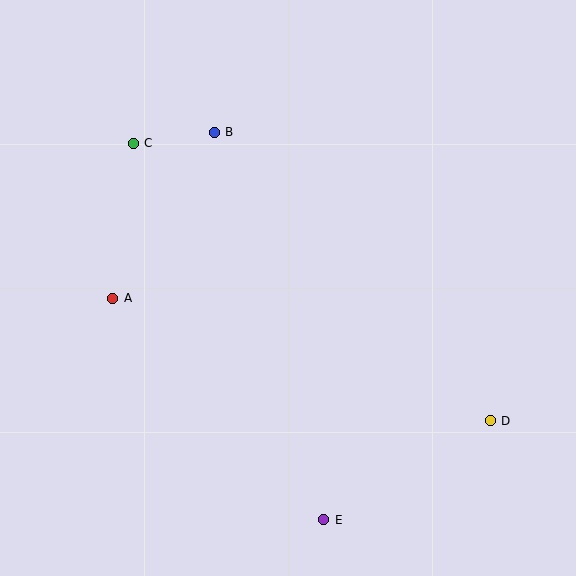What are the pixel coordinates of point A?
Point A is at (113, 298).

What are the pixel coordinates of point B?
Point B is at (214, 132).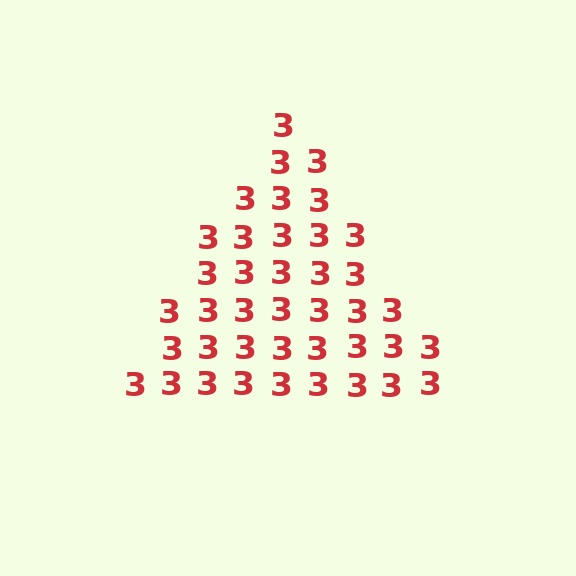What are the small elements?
The small elements are digit 3's.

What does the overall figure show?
The overall figure shows a triangle.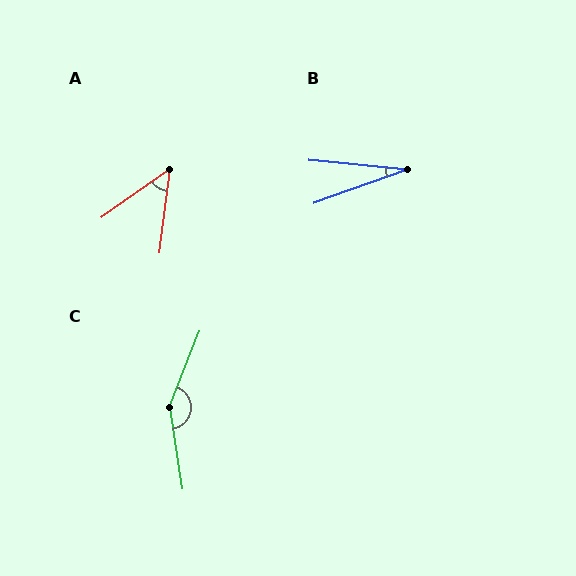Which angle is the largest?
C, at approximately 150 degrees.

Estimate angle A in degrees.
Approximately 47 degrees.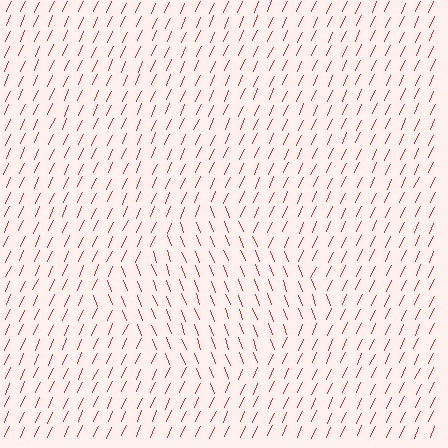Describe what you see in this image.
The image is filled with small red line segments. A diamond region in the image has lines oriented differently from the surrounding lines, creating a visible texture boundary.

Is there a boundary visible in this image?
Yes, there is a texture boundary formed by a change in line orientation.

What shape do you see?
I see a diamond.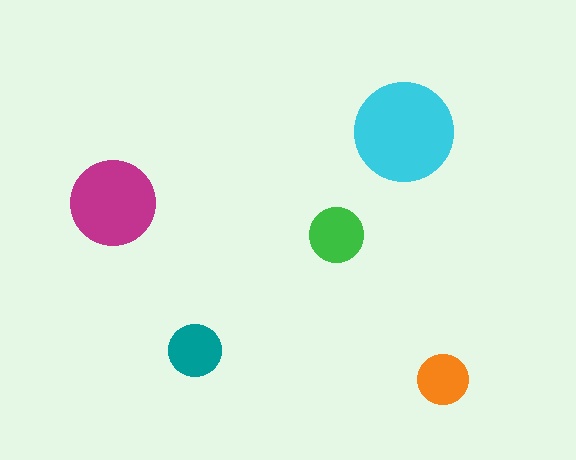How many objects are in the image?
There are 5 objects in the image.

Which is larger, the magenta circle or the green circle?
The magenta one.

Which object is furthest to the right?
The orange circle is rightmost.